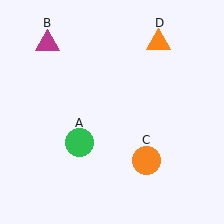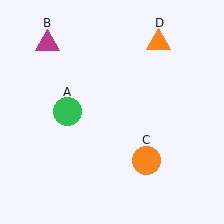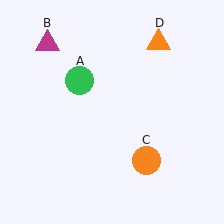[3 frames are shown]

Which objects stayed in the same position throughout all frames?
Magenta triangle (object B) and orange circle (object C) and orange triangle (object D) remained stationary.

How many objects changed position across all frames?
1 object changed position: green circle (object A).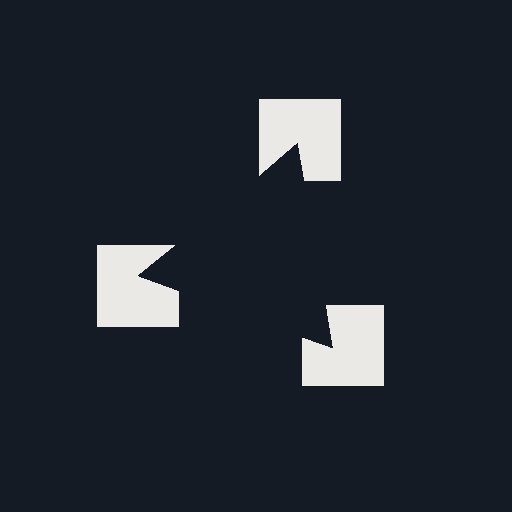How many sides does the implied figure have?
3 sides.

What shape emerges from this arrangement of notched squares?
An illusory triangle — its edges are inferred from the aligned wedge cuts in the notched squares, not physically drawn.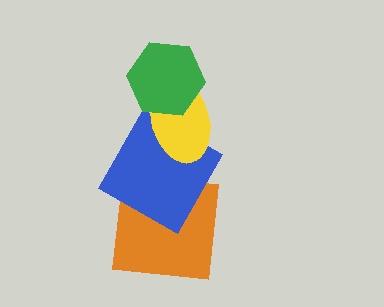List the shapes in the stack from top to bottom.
From top to bottom: the green hexagon, the yellow ellipse, the blue square, the orange square.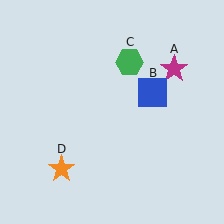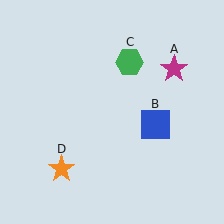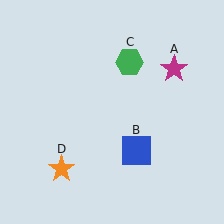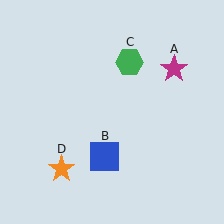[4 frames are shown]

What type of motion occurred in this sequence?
The blue square (object B) rotated clockwise around the center of the scene.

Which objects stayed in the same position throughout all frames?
Magenta star (object A) and green hexagon (object C) and orange star (object D) remained stationary.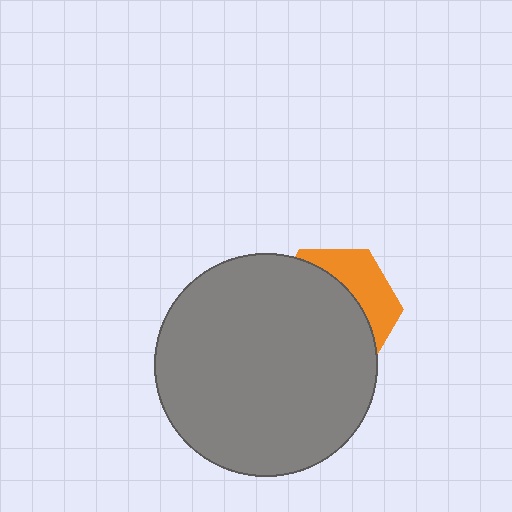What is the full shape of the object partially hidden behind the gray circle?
The partially hidden object is an orange hexagon.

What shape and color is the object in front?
The object in front is a gray circle.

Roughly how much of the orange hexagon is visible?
A small part of it is visible (roughly 32%).